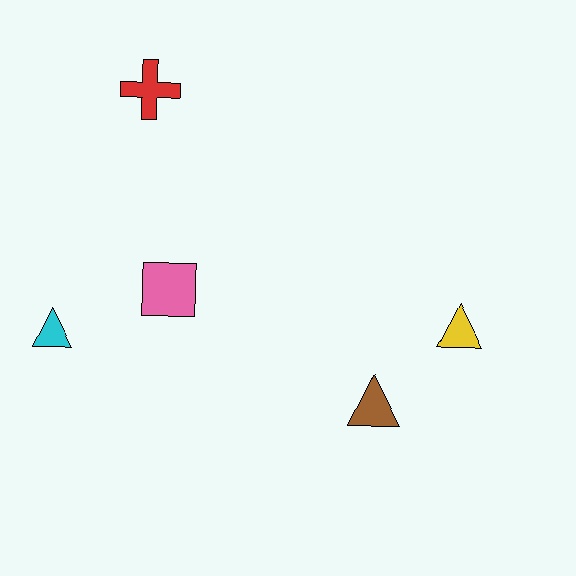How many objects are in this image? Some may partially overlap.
There are 5 objects.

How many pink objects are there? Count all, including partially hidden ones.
There is 1 pink object.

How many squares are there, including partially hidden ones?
There is 1 square.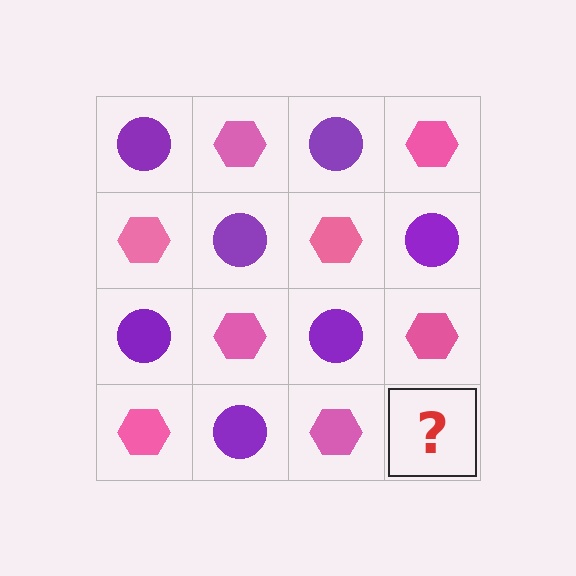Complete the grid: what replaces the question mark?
The question mark should be replaced with a purple circle.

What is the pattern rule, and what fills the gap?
The rule is that it alternates purple circle and pink hexagon in a checkerboard pattern. The gap should be filled with a purple circle.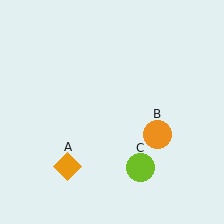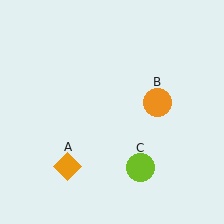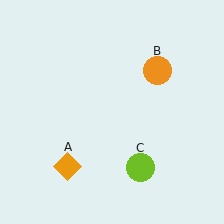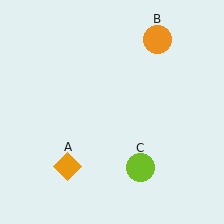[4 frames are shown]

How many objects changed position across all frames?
1 object changed position: orange circle (object B).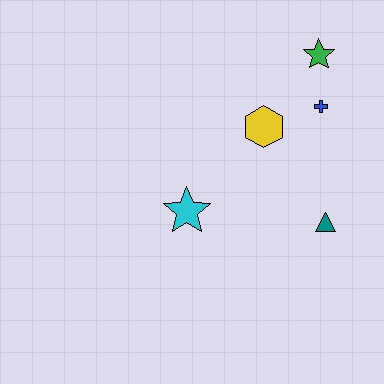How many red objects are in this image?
There are no red objects.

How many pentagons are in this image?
There are no pentagons.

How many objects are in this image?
There are 5 objects.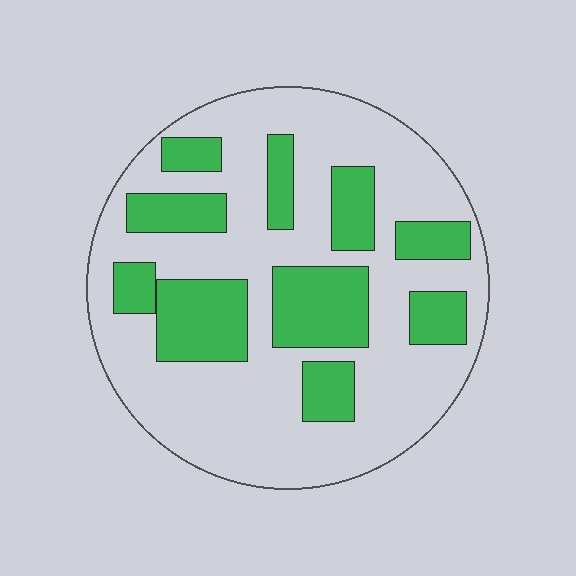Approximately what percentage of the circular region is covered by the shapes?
Approximately 30%.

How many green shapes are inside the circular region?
10.